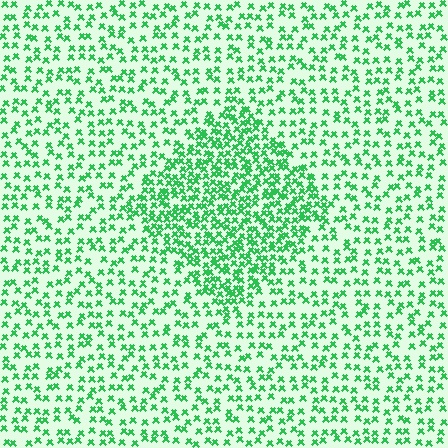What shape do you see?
I see a diamond.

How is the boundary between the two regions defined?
The boundary is defined by a change in element density (approximately 2.0x ratio). All elements are the same color, size, and shape.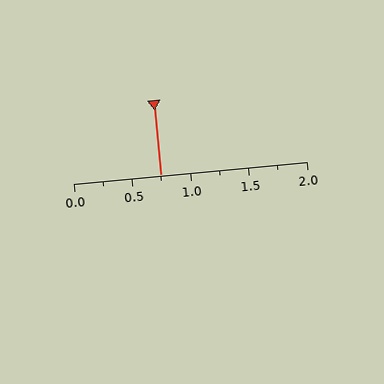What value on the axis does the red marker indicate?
The marker indicates approximately 0.75.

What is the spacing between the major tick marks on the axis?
The major ticks are spaced 0.5 apart.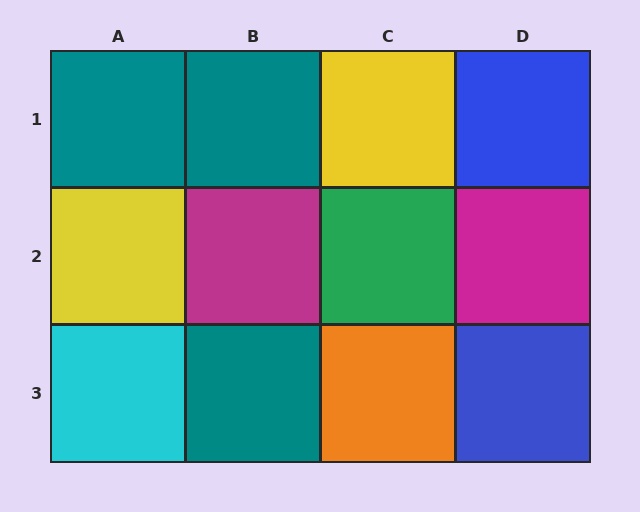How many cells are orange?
1 cell is orange.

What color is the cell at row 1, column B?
Teal.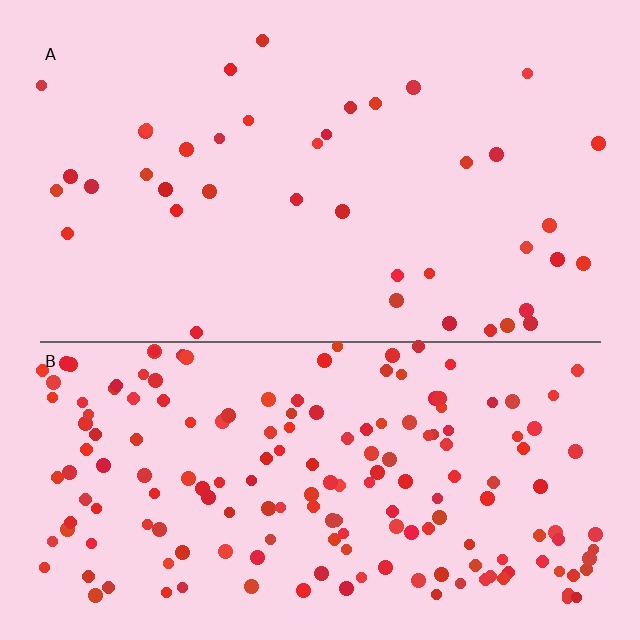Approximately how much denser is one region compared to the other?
Approximately 4.2× — region B over region A.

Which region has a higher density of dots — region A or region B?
B (the bottom).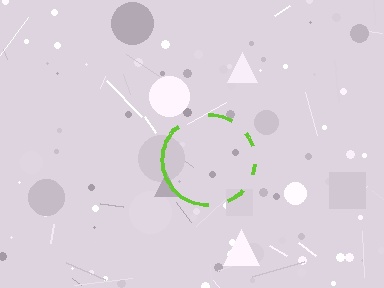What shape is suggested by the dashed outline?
The dashed outline suggests a circle.